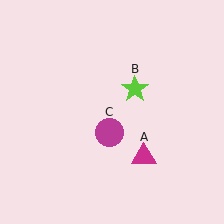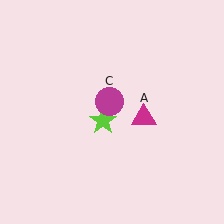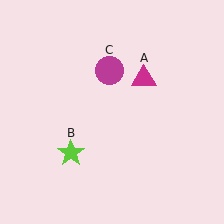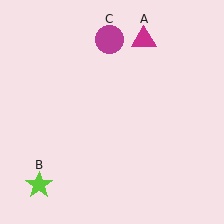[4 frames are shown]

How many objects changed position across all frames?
3 objects changed position: magenta triangle (object A), lime star (object B), magenta circle (object C).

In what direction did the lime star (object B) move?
The lime star (object B) moved down and to the left.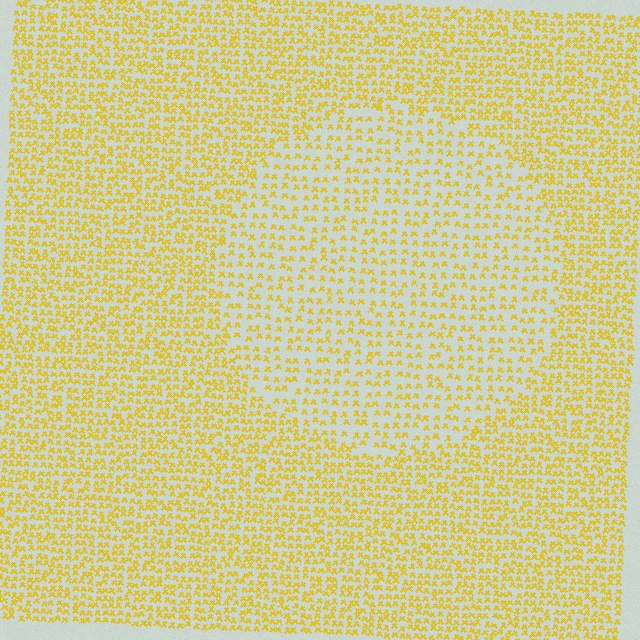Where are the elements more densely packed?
The elements are more densely packed outside the circle boundary.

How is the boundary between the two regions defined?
The boundary is defined by a change in element density (approximately 1.8x ratio). All elements are the same color, size, and shape.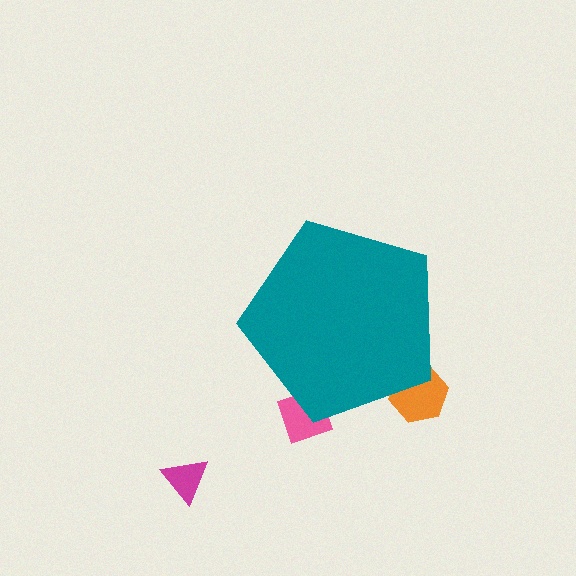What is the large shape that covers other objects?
A teal pentagon.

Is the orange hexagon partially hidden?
Yes, the orange hexagon is partially hidden behind the teal pentagon.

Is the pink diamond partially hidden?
Yes, the pink diamond is partially hidden behind the teal pentagon.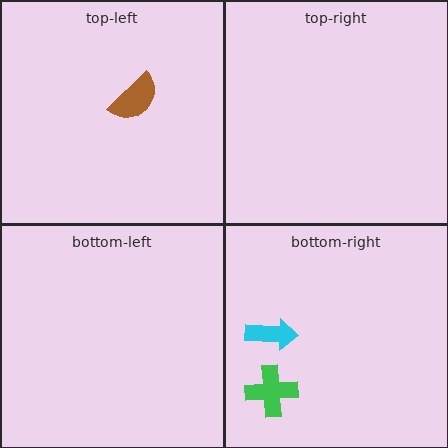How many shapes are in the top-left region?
1.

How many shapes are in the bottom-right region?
2.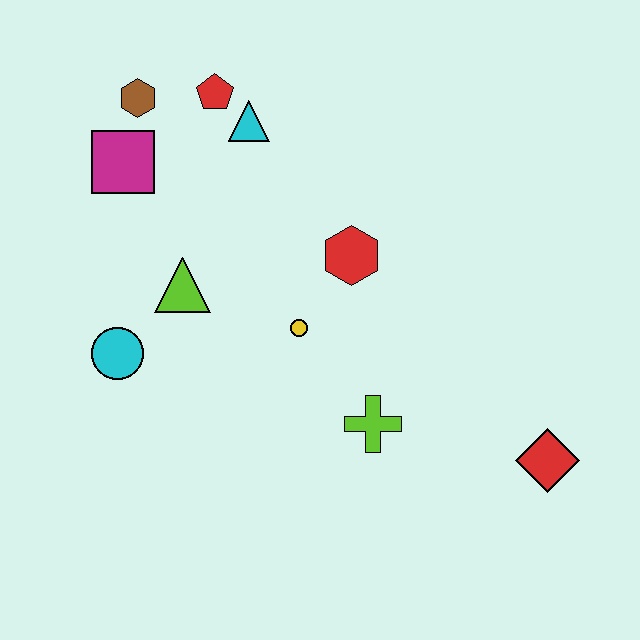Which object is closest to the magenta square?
The brown hexagon is closest to the magenta square.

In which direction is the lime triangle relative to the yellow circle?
The lime triangle is to the left of the yellow circle.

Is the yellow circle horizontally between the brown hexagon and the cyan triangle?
No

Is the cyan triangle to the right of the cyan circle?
Yes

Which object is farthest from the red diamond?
The brown hexagon is farthest from the red diamond.